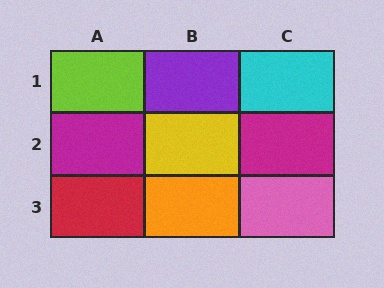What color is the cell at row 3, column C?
Pink.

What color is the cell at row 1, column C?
Cyan.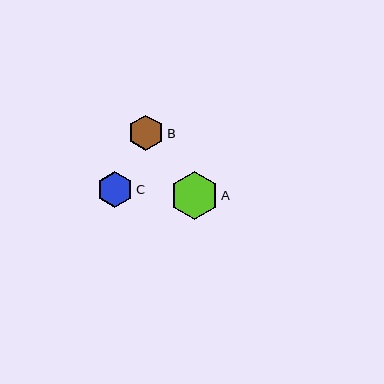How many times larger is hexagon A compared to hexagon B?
Hexagon A is approximately 1.3 times the size of hexagon B.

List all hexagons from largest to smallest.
From largest to smallest: A, C, B.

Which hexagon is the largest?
Hexagon A is the largest with a size of approximately 48 pixels.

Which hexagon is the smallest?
Hexagon B is the smallest with a size of approximately 36 pixels.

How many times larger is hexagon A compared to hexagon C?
Hexagon A is approximately 1.3 times the size of hexagon C.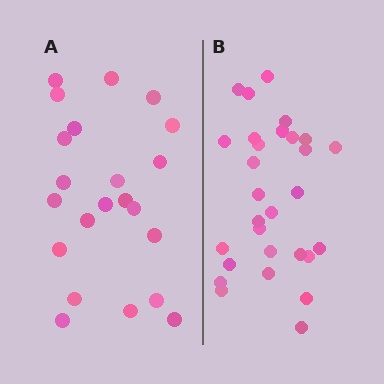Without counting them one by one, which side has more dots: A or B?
Region B (the right region) has more dots.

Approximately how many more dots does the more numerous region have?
Region B has roughly 8 or so more dots than region A.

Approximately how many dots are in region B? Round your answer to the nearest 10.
About 30 dots. (The exact count is 29, which rounds to 30.)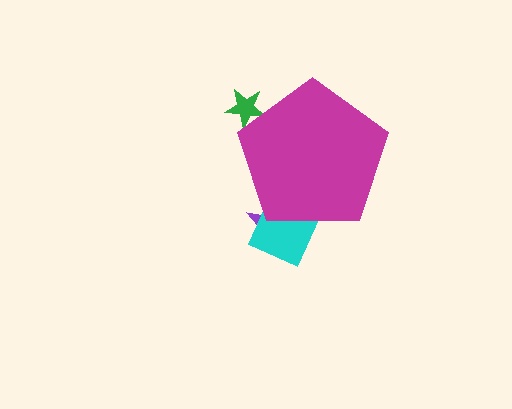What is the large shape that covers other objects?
A magenta pentagon.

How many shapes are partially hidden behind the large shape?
3 shapes are partially hidden.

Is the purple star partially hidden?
Yes, the purple star is partially hidden behind the magenta pentagon.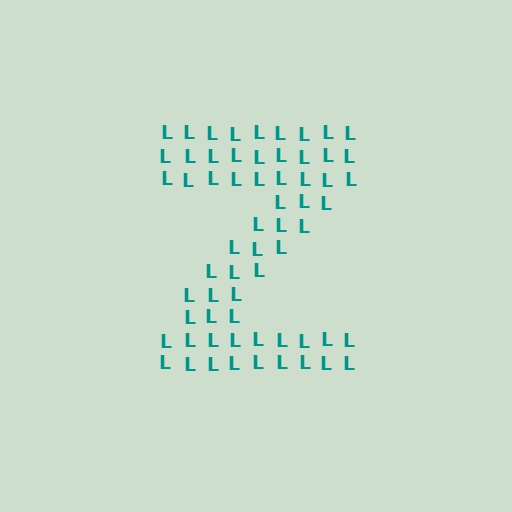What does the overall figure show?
The overall figure shows the letter Z.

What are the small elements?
The small elements are letter L's.